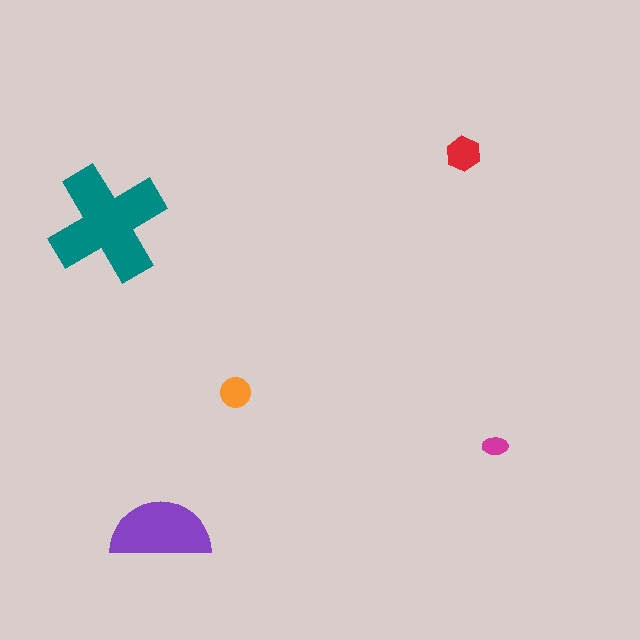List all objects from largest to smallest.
The teal cross, the purple semicircle, the red hexagon, the orange circle, the magenta ellipse.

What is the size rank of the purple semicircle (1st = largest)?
2nd.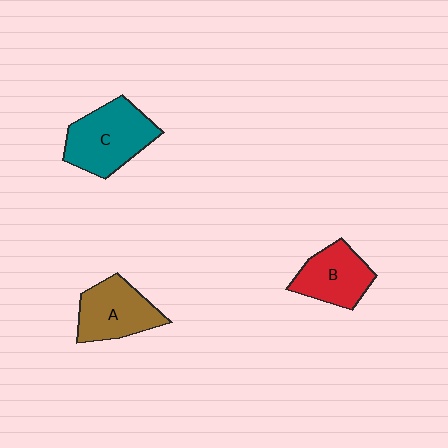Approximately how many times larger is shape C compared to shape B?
Approximately 1.4 times.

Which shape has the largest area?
Shape C (teal).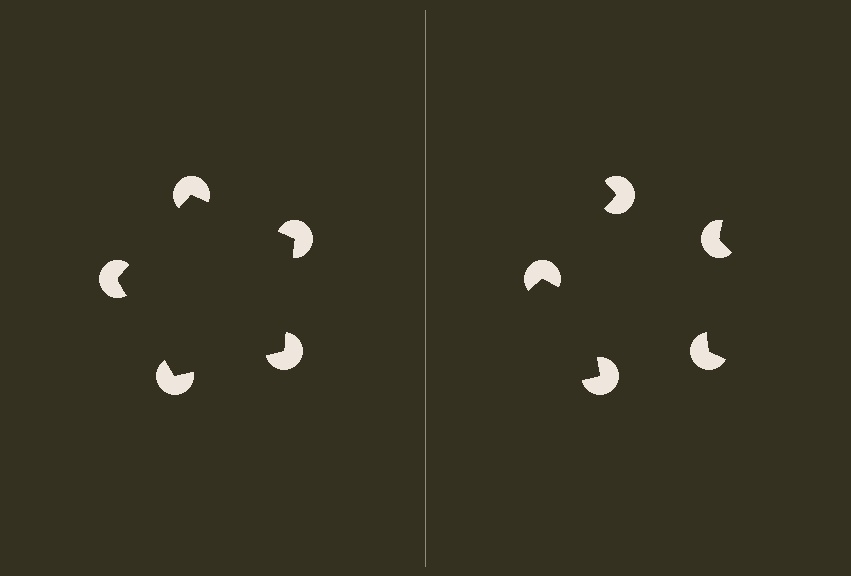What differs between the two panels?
The pac-man discs are positioned identically on both sides; only the wedge orientations differ. On the left they align to a pentagon; on the right they are misaligned.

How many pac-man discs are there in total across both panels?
10 — 5 on each side.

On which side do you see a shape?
An illusory pentagon appears on the left side. On the right side the wedge cuts are rotated, so no coherent shape forms.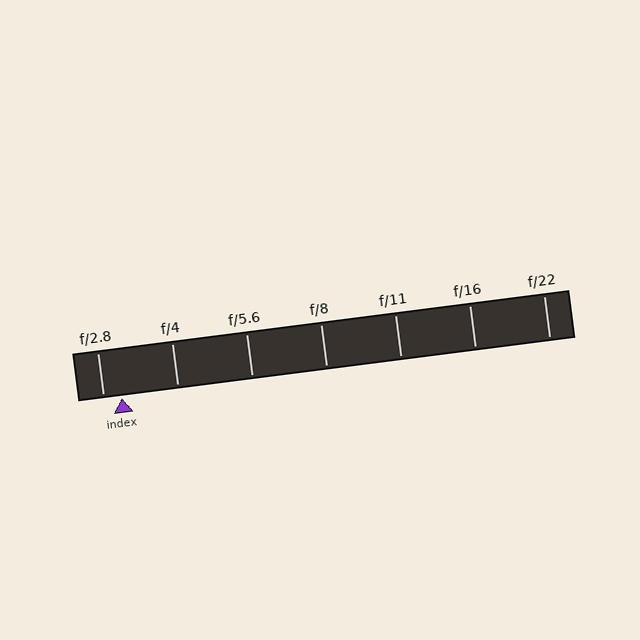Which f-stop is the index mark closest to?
The index mark is closest to f/2.8.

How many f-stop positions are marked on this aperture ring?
There are 7 f-stop positions marked.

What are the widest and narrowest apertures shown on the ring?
The widest aperture shown is f/2.8 and the narrowest is f/22.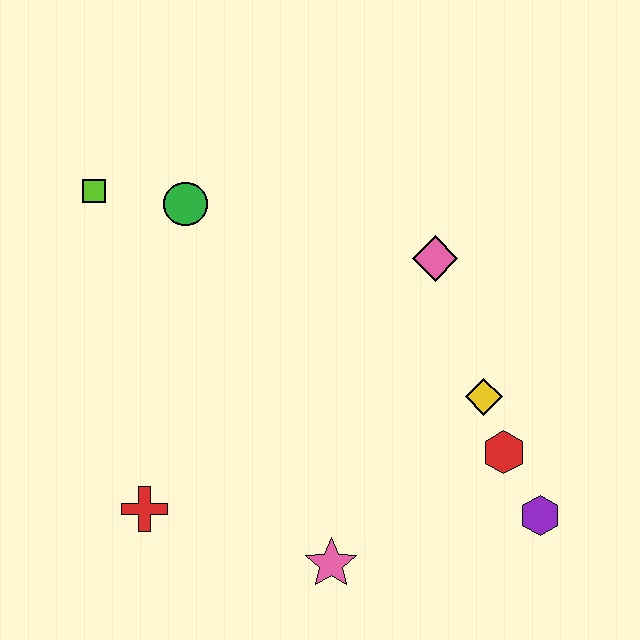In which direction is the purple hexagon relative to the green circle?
The purple hexagon is to the right of the green circle.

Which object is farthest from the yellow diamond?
The lime square is farthest from the yellow diamond.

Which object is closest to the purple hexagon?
The red hexagon is closest to the purple hexagon.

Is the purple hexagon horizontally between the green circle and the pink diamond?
No